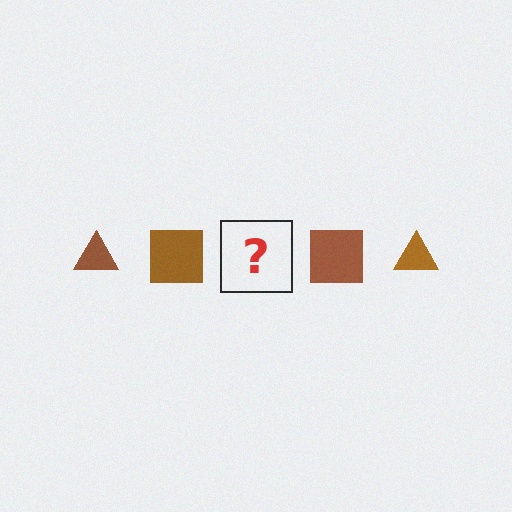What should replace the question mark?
The question mark should be replaced with a brown triangle.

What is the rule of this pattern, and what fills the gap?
The rule is that the pattern cycles through triangle, square shapes in brown. The gap should be filled with a brown triangle.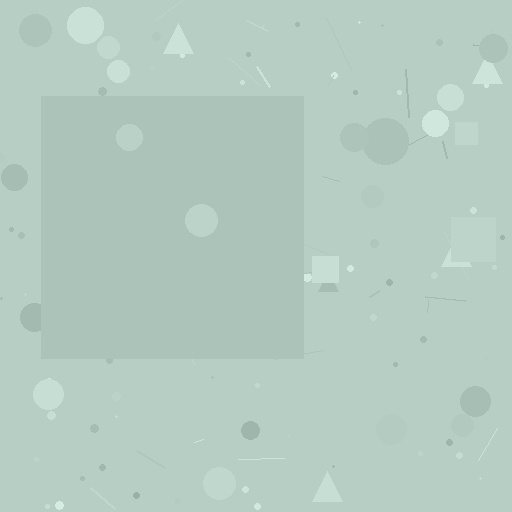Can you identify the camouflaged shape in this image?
The camouflaged shape is a square.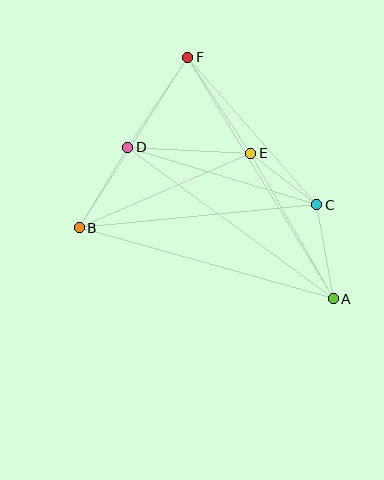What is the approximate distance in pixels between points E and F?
The distance between E and F is approximately 115 pixels.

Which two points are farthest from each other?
Points A and F are farthest from each other.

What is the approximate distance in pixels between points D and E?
The distance between D and E is approximately 123 pixels.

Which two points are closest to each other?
Points C and E are closest to each other.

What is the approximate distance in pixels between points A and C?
The distance between A and C is approximately 95 pixels.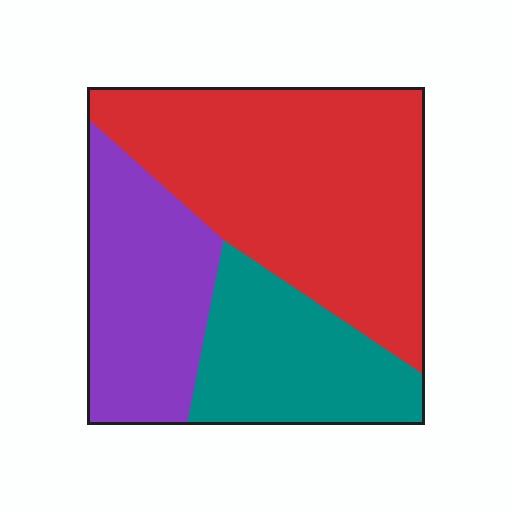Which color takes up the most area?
Red, at roughly 50%.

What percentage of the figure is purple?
Purple covers around 25% of the figure.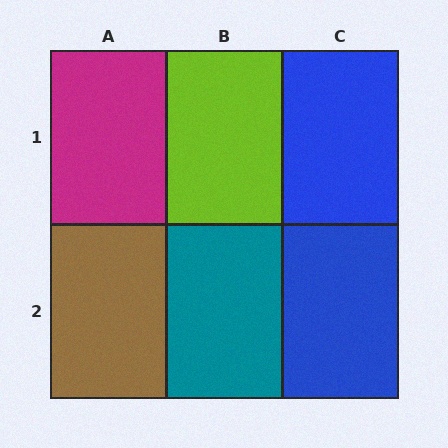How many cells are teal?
1 cell is teal.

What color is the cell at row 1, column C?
Blue.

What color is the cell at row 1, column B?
Lime.